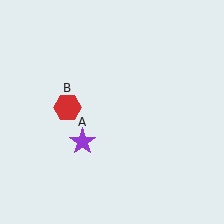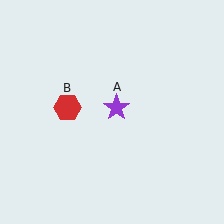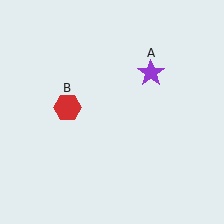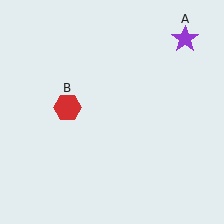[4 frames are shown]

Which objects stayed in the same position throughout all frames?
Red hexagon (object B) remained stationary.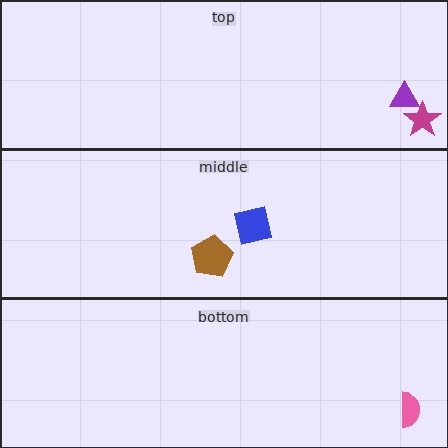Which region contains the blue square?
The middle region.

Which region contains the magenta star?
The top region.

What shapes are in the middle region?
The blue square, the brown pentagon.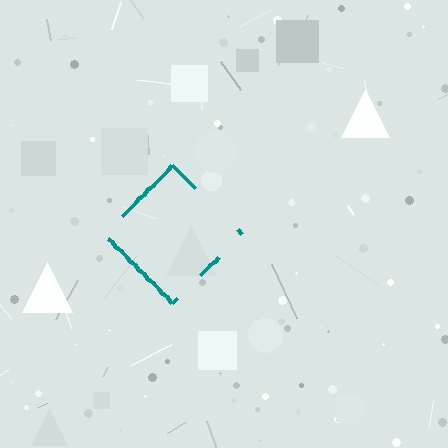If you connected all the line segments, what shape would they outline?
They would outline a diamond.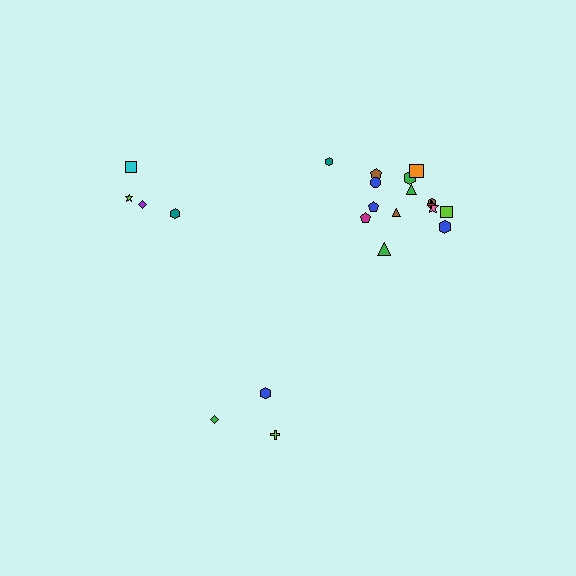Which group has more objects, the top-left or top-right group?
The top-right group.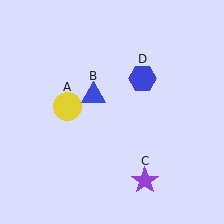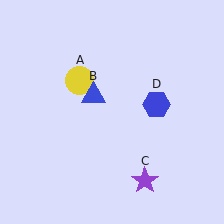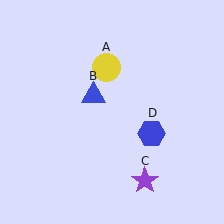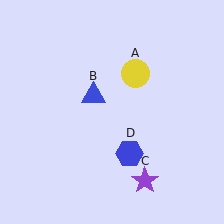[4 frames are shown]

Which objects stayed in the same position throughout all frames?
Blue triangle (object B) and purple star (object C) remained stationary.